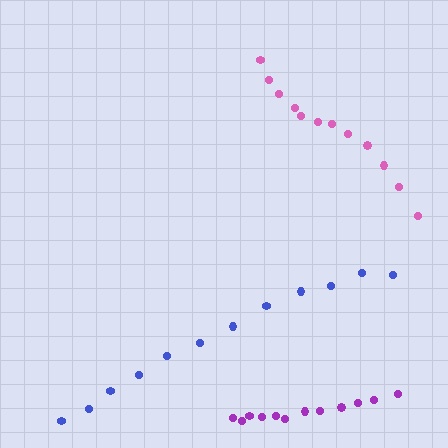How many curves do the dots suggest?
There are 3 distinct paths.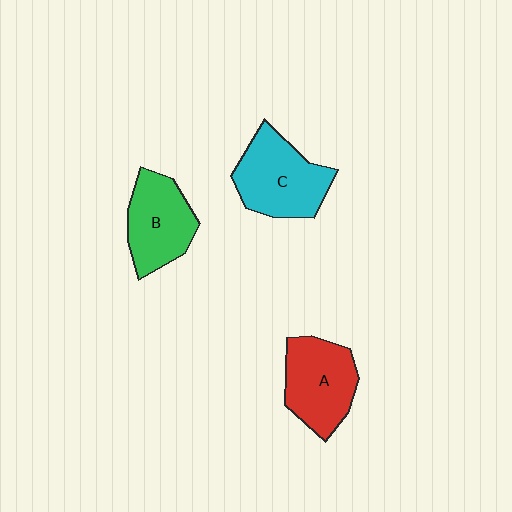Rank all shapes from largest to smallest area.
From largest to smallest: C (cyan), A (red), B (green).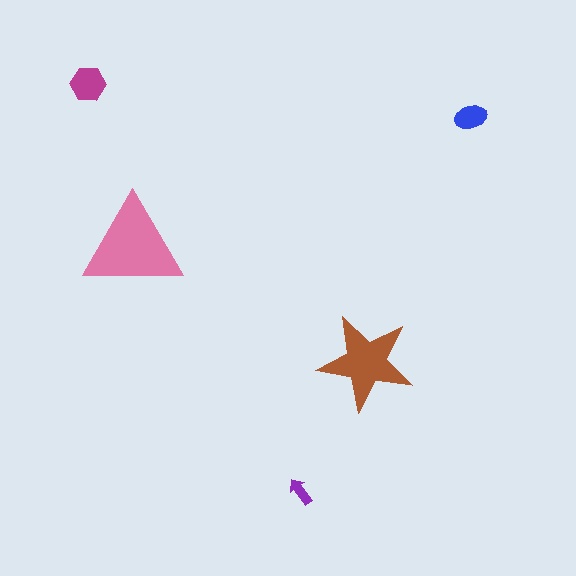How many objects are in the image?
There are 5 objects in the image.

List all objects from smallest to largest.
The purple arrow, the blue ellipse, the magenta hexagon, the brown star, the pink triangle.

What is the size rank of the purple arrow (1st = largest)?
5th.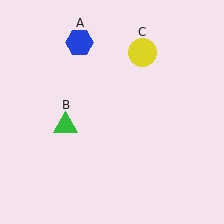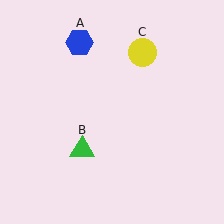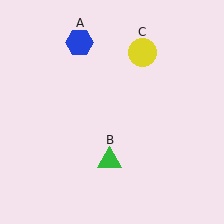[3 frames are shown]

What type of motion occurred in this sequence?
The green triangle (object B) rotated counterclockwise around the center of the scene.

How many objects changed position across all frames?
1 object changed position: green triangle (object B).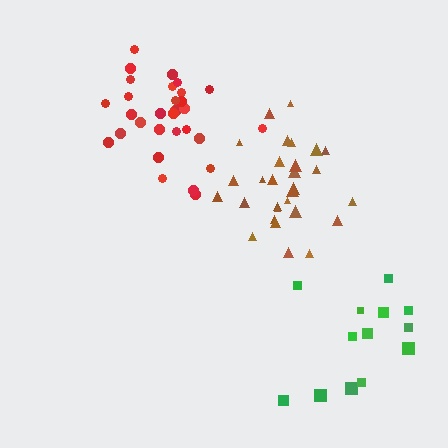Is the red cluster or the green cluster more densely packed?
Red.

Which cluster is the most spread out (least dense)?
Green.